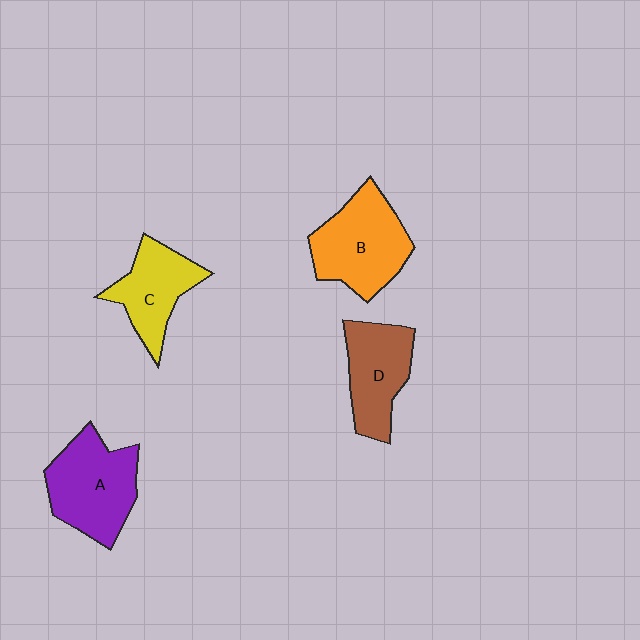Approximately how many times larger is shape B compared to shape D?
Approximately 1.3 times.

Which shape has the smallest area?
Shape C (yellow).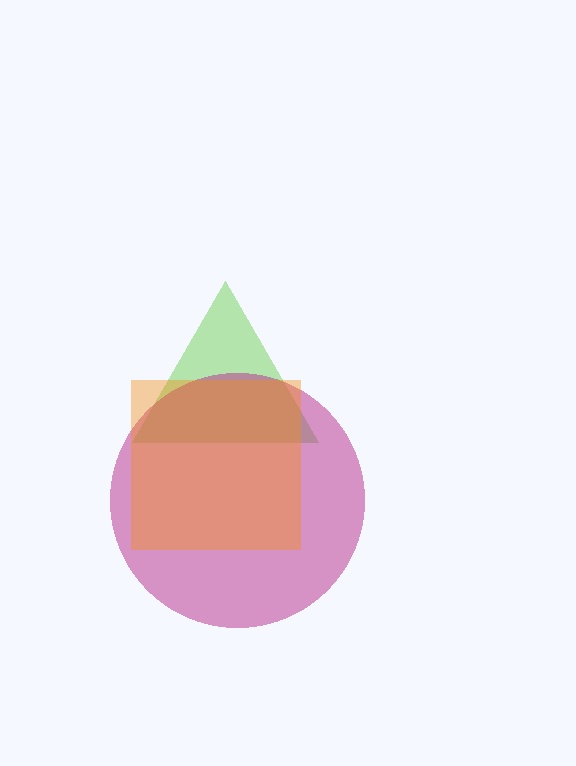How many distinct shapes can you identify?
There are 3 distinct shapes: a lime triangle, a magenta circle, an orange square.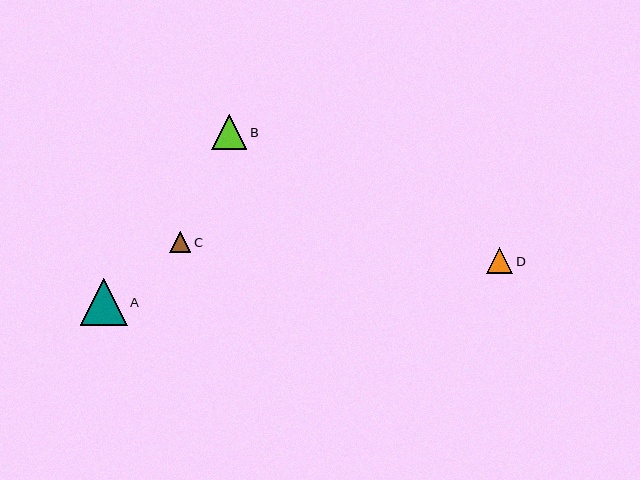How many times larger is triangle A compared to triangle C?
Triangle A is approximately 2.2 times the size of triangle C.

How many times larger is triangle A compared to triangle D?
Triangle A is approximately 1.8 times the size of triangle D.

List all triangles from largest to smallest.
From largest to smallest: A, B, D, C.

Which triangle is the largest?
Triangle A is the largest with a size of approximately 46 pixels.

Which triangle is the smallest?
Triangle C is the smallest with a size of approximately 21 pixels.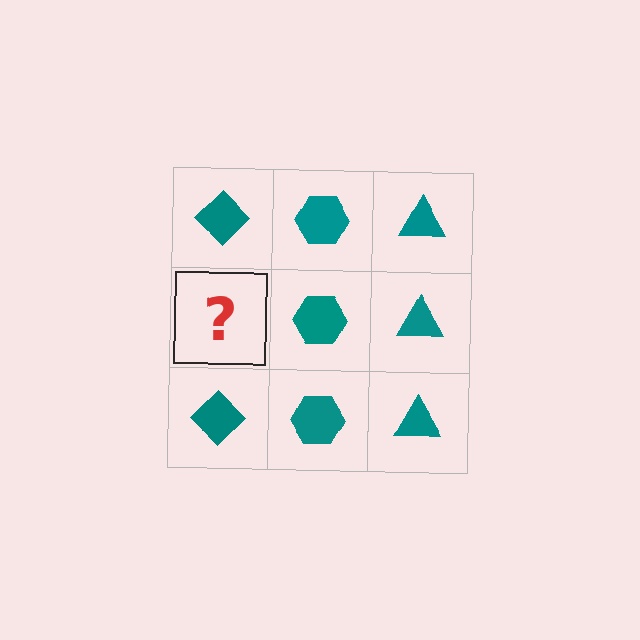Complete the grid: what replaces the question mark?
The question mark should be replaced with a teal diamond.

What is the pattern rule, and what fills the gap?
The rule is that each column has a consistent shape. The gap should be filled with a teal diamond.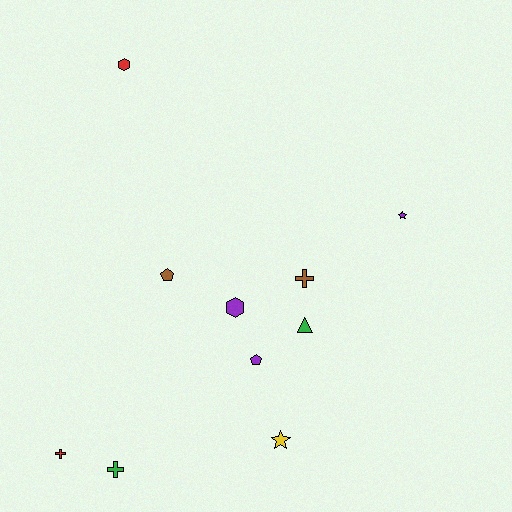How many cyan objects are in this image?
There are no cyan objects.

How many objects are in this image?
There are 10 objects.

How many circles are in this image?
There are no circles.